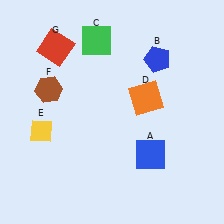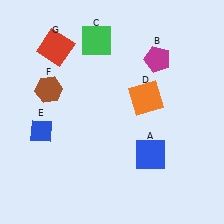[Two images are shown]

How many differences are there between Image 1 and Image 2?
There are 2 differences between the two images.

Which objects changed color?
B changed from blue to magenta. E changed from yellow to blue.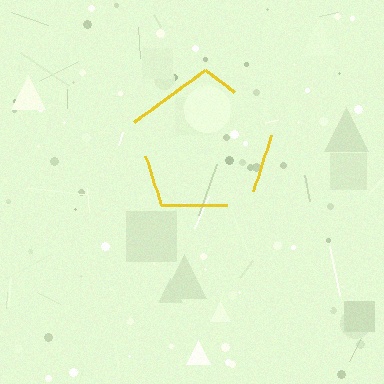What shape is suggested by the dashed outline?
The dashed outline suggests a pentagon.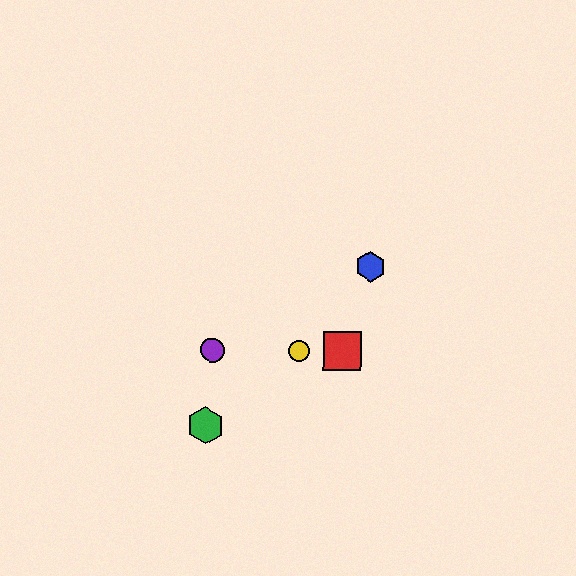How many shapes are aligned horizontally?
3 shapes (the red square, the yellow circle, the purple circle) are aligned horizontally.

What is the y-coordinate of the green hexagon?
The green hexagon is at y≈425.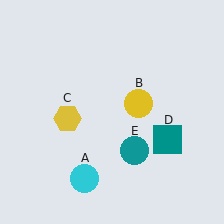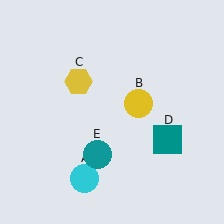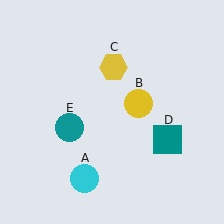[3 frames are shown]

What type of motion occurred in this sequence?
The yellow hexagon (object C), teal circle (object E) rotated clockwise around the center of the scene.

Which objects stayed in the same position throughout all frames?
Cyan circle (object A) and yellow circle (object B) and teal square (object D) remained stationary.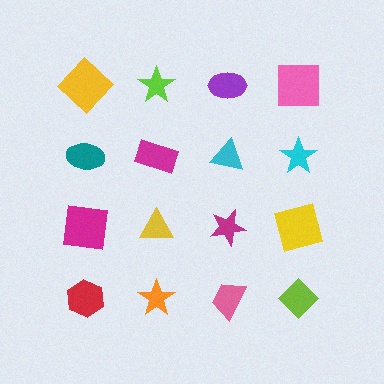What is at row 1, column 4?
A pink square.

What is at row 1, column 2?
A lime star.